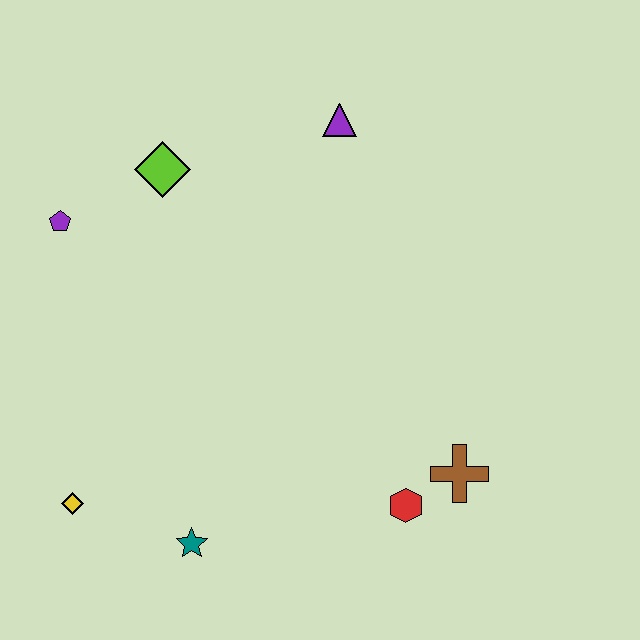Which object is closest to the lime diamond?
The purple pentagon is closest to the lime diamond.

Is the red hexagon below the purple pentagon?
Yes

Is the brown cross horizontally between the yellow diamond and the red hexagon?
No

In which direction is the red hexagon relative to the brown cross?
The red hexagon is to the left of the brown cross.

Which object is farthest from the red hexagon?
The purple pentagon is farthest from the red hexagon.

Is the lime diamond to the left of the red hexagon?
Yes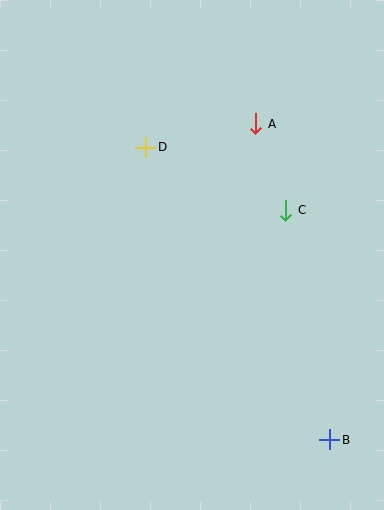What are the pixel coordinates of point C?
Point C is at (286, 211).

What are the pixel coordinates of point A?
Point A is at (256, 124).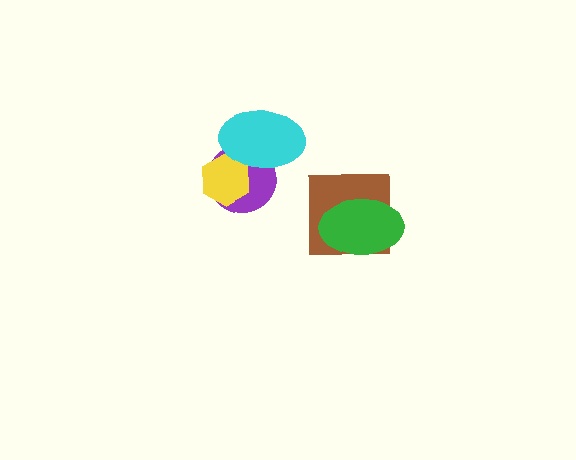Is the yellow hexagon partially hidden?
Yes, it is partially covered by another shape.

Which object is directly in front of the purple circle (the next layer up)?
The yellow hexagon is directly in front of the purple circle.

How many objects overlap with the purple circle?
2 objects overlap with the purple circle.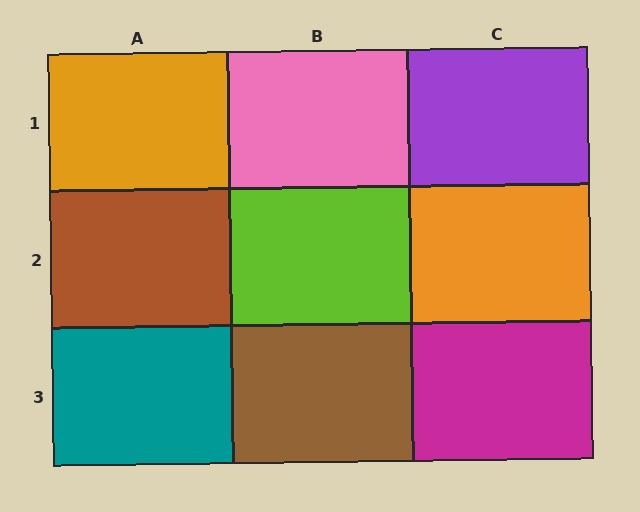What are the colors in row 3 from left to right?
Teal, brown, magenta.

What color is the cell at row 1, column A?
Orange.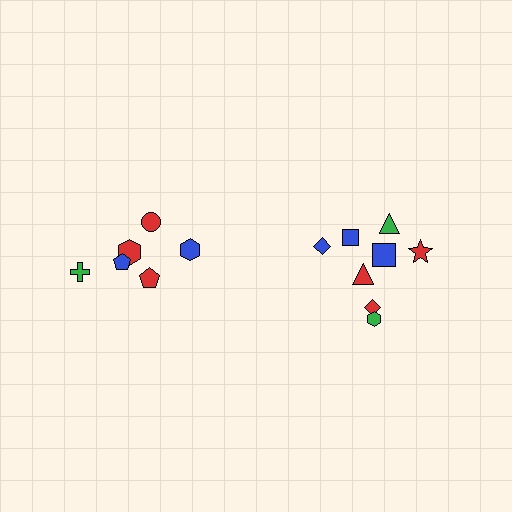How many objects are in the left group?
There are 6 objects.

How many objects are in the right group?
There are 8 objects.